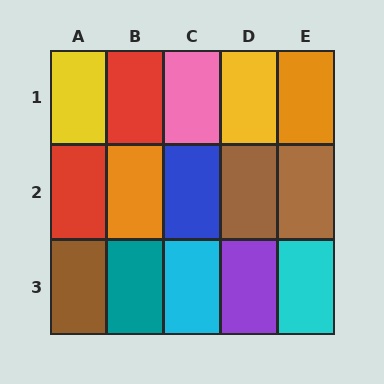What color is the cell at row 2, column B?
Orange.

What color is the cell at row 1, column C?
Pink.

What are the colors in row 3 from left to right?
Brown, teal, cyan, purple, cyan.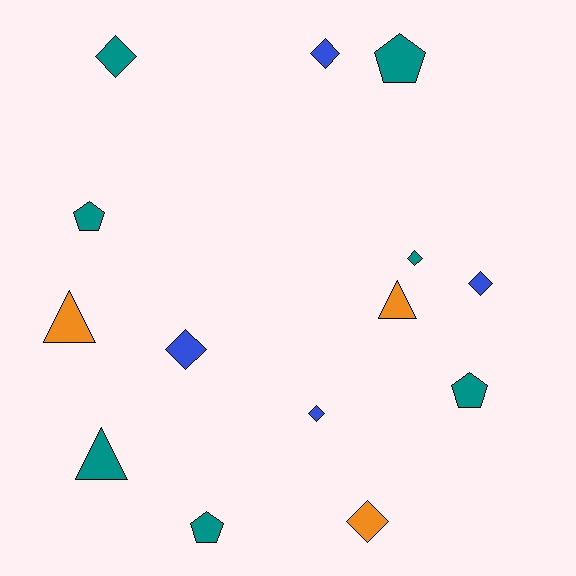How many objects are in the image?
There are 14 objects.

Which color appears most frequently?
Teal, with 7 objects.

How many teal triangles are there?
There is 1 teal triangle.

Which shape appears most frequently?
Diamond, with 7 objects.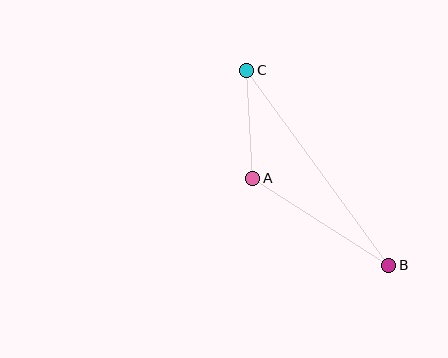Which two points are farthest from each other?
Points B and C are farthest from each other.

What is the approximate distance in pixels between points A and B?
The distance between A and B is approximately 161 pixels.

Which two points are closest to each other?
Points A and C are closest to each other.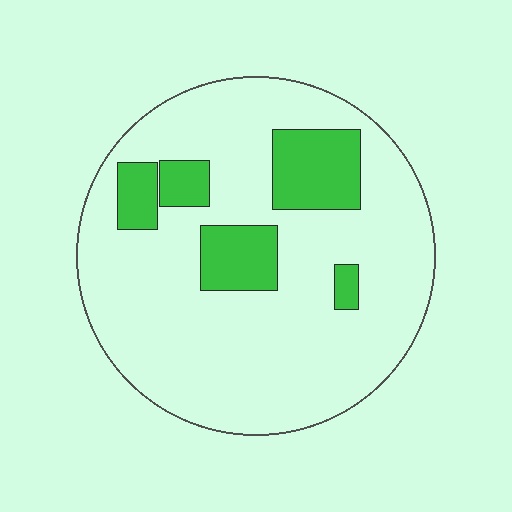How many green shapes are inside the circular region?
5.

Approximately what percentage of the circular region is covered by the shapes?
Approximately 20%.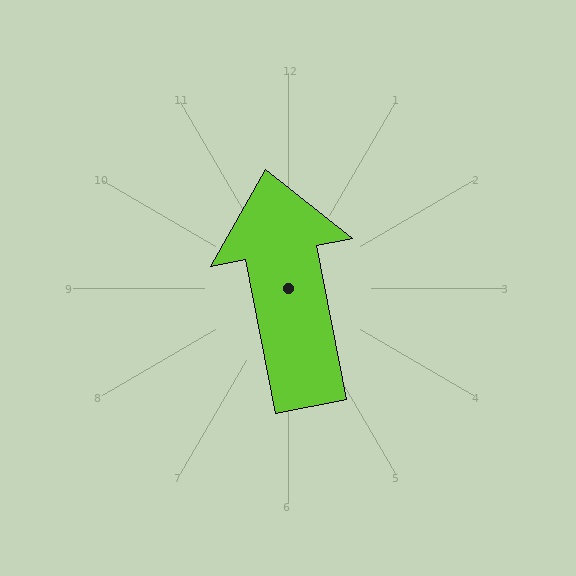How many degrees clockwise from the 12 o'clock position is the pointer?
Approximately 349 degrees.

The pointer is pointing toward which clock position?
Roughly 12 o'clock.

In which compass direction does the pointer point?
North.